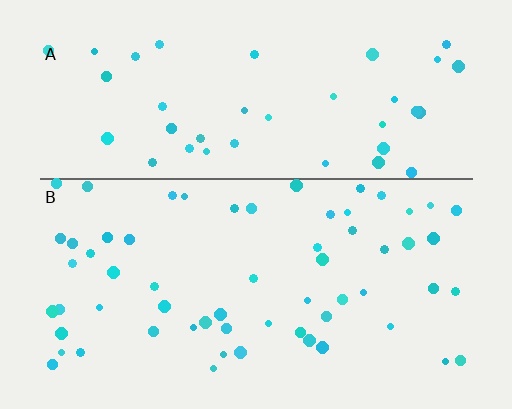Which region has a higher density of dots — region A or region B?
B (the bottom).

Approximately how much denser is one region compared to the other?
Approximately 1.4× — region B over region A.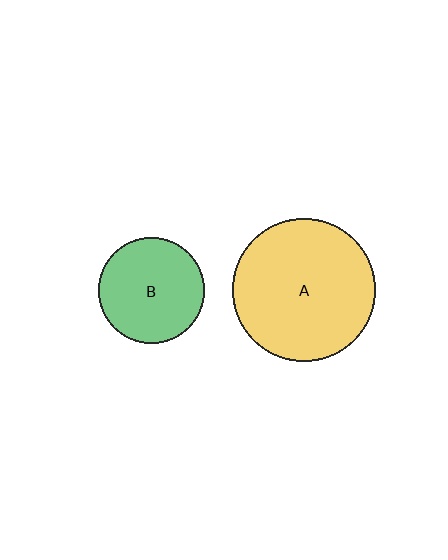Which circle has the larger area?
Circle A (yellow).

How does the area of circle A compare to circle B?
Approximately 1.8 times.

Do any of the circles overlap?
No, none of the circles overlap.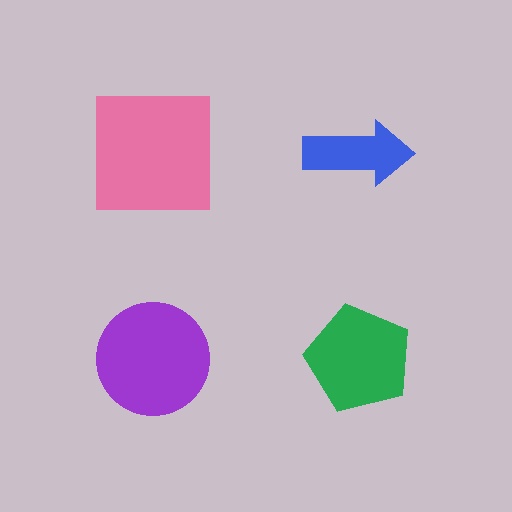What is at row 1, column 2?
A blue arrow.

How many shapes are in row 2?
2 shapes.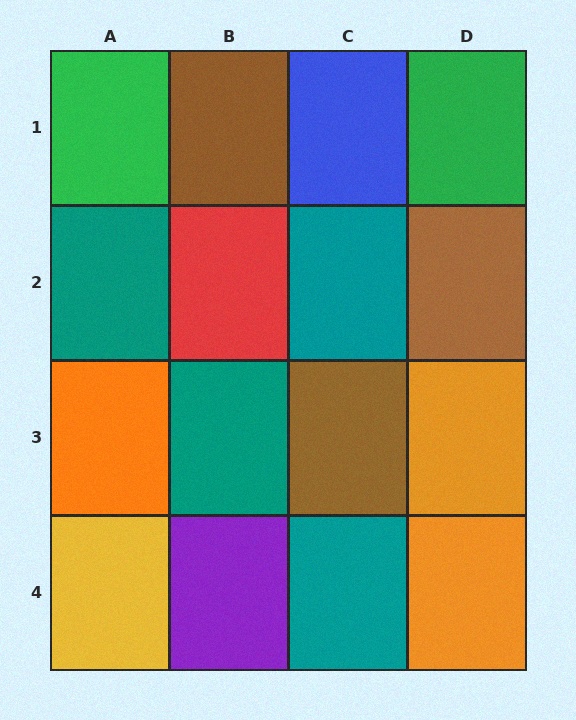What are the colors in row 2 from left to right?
Teal, red, teal, brown.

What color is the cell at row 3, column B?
Teal.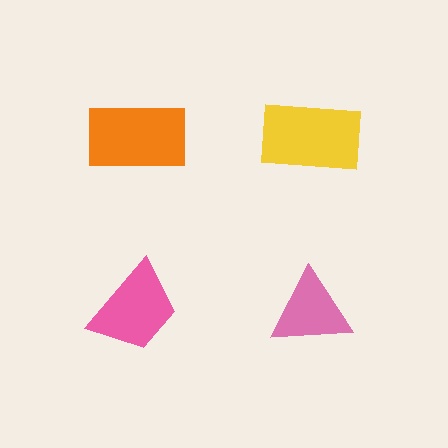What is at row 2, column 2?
A pink triangle.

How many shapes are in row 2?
2 shapes.